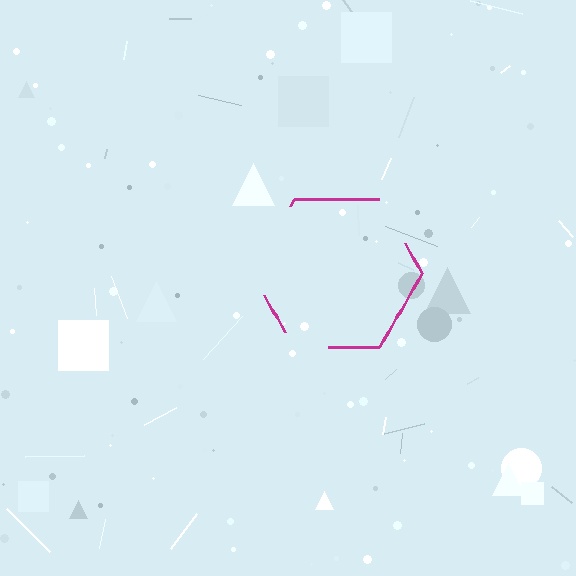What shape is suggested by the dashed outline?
The dashed outline suggests a hexagon.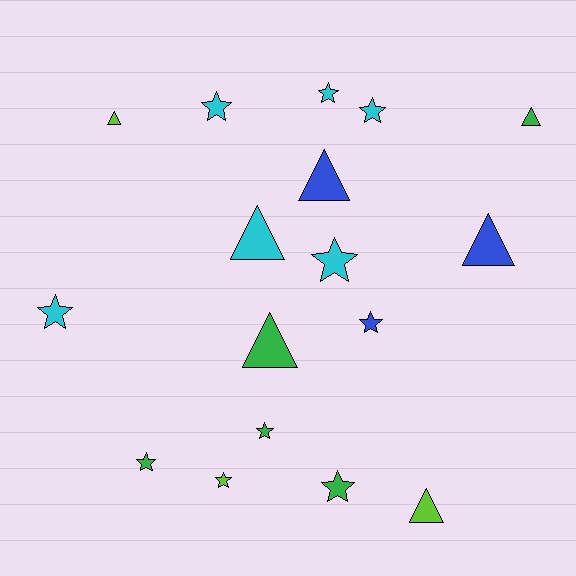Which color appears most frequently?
Cyan, with 6 objects.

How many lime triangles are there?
There are 2 lime triangles.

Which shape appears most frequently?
Star, with 10 objects.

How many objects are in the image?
There are 17 objects.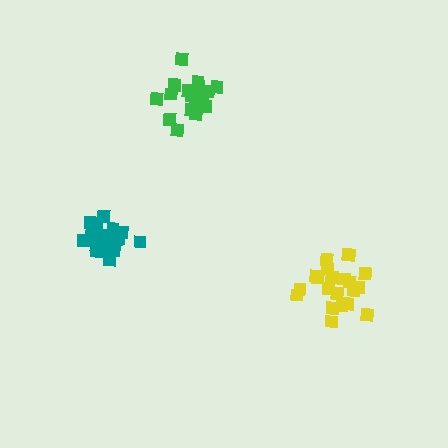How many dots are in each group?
Group 1: 21 dots, Group 2: 19 dots, Group 3: 20 dots (60 total).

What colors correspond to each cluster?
The clusters are colored: yellow, teal, green.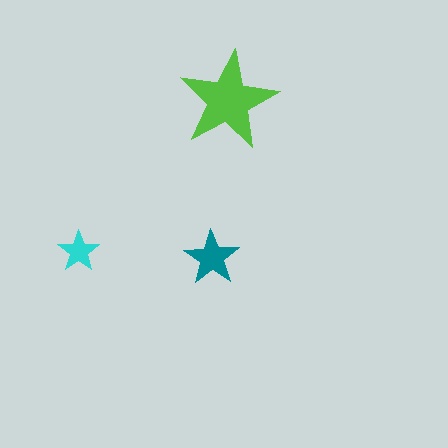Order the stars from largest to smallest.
the lime one, the teal one, the cyan one.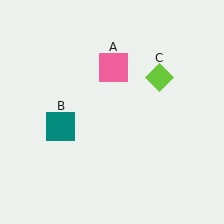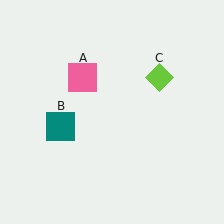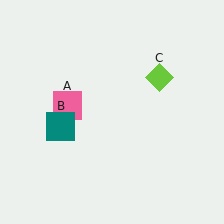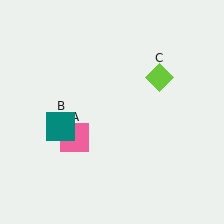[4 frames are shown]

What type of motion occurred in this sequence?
The pink square (object A) rotated counterclockwise around the center of the scene.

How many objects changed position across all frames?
1 object changed position: pink square (object A).